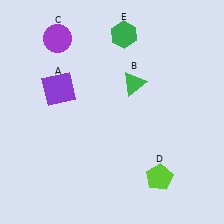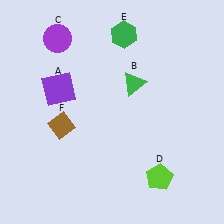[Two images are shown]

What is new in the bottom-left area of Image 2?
A brown diamond (F) was added in the bottom-left area of Image 2.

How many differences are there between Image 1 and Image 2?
There is 1 difference between the two images.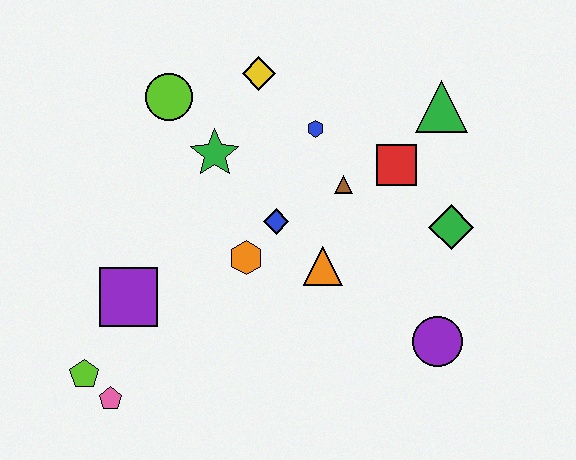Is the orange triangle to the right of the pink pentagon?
Yes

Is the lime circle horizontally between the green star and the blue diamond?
No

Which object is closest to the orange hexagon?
The blue diamond is closest to the orange hexagon.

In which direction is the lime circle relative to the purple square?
The lime circle is above the purple square.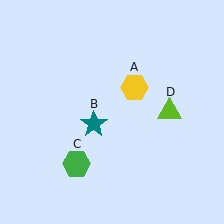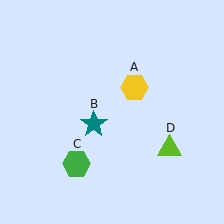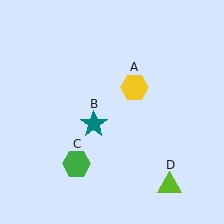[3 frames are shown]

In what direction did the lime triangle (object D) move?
The lime triangle (object D) moved down.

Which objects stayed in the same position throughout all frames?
Yellow hexagon (object A) and teal star (object B) and green hexagon (object C) remained stationary.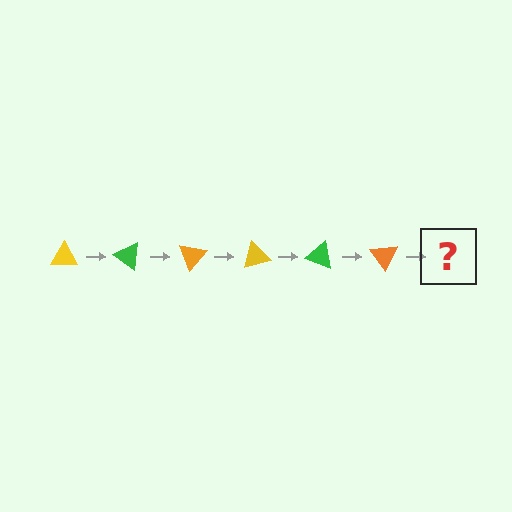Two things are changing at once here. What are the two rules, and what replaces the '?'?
The two rules are that it rotates 35 degrees each step and the color cycles through yellow, green, and orange. The '?' should be a yellow triangle, rotated 210 degrees from the start.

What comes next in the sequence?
The next element should be a yellow triangle, rotated 210 degrees from the start.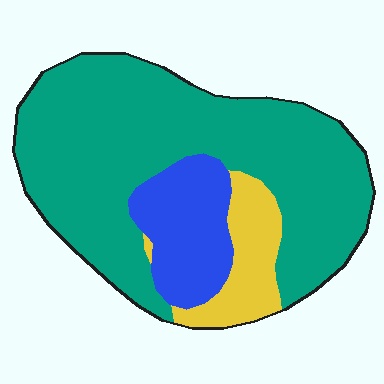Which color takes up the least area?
Yellow, at roughly 10%.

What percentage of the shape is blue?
Blue covers roughly 15% of the shape.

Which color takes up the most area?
Teal, at roughly 70%.